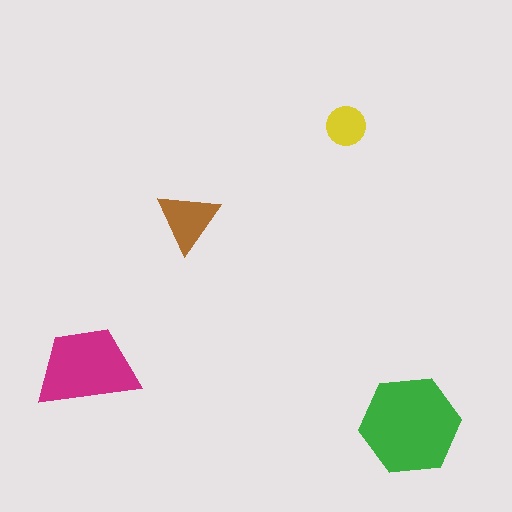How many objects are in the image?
There are 4 objects in the image.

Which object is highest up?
The yellow circle is topmost.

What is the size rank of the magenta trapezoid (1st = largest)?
2nd.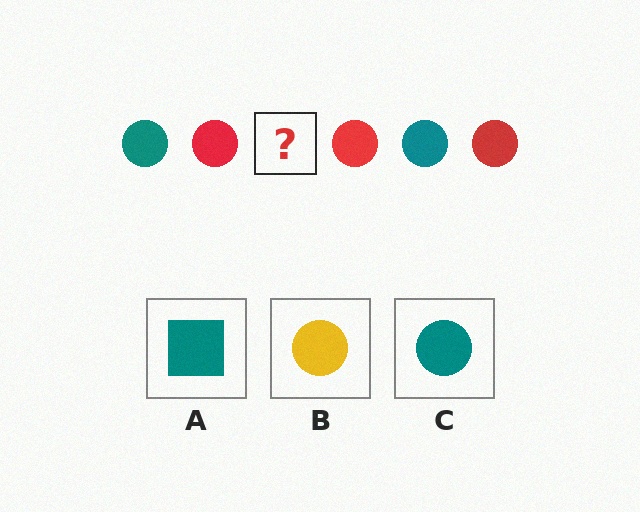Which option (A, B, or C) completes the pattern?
C.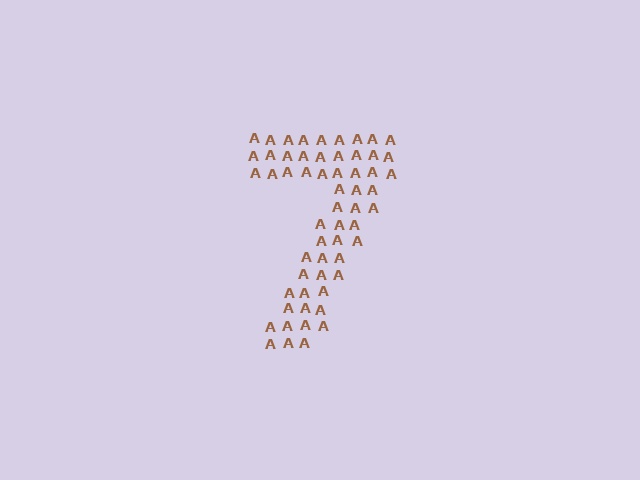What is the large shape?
The large shape is the digit 7.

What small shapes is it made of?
It is made of small letter A's.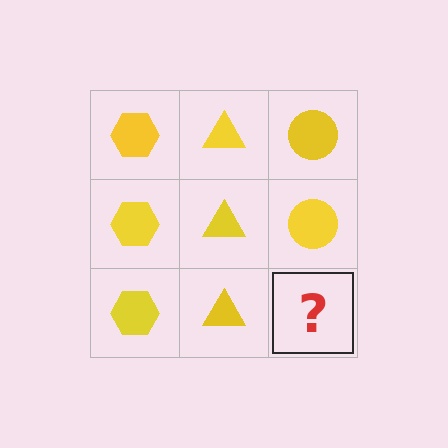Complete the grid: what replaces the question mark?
The question mark should be replaced with a yellow circle.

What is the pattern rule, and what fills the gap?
The rule is that each column has a consistent shape. The gap should be filled with a yellow circle.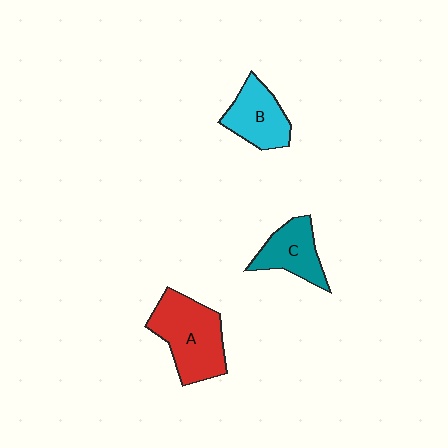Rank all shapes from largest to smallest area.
From largest to smallest: A (red), B (cyan), C (teal).